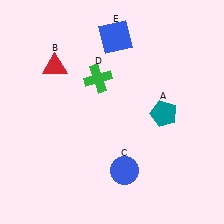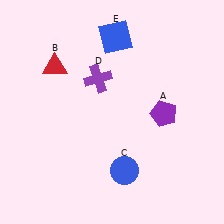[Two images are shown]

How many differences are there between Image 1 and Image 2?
There are 2 differences between the two images.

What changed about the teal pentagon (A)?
In Image 1, A is teal. In Image 2, it changed to purple.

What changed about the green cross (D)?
In Image 1, D is green. In Image 2, it changed to purple.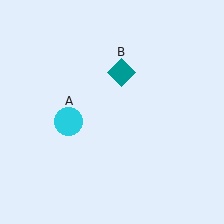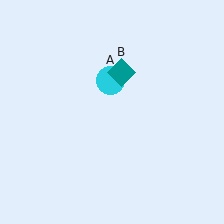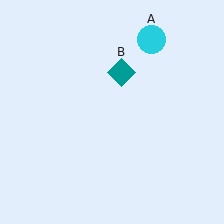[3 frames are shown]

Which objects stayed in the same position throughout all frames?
Teal diamond (object B) remained stationary.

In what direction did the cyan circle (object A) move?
The cyan circle (object A) moved up and to the right.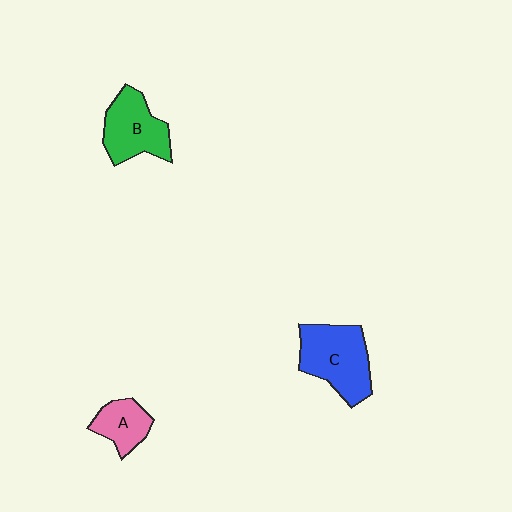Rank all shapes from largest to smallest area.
From largest to smallest: C (blue), B (green), A (pink).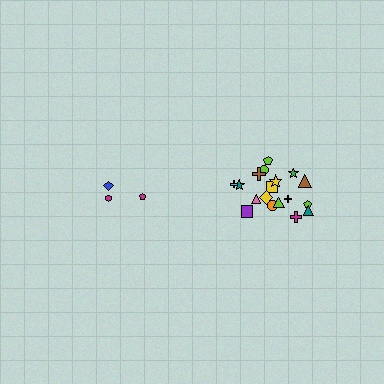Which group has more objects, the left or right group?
The right group.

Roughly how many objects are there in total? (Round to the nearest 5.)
Roughly 20 objects in total.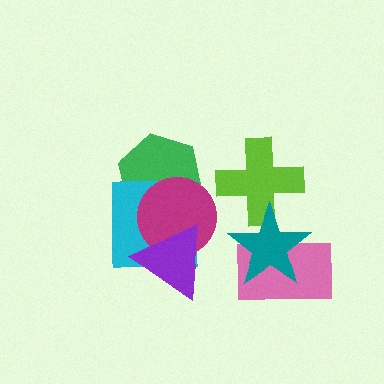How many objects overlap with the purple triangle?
2 objects overlap with the purple triangle.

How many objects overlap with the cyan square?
3 objects overlap with the cyan square.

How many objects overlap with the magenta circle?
3 objects overlap with the magenta circle.